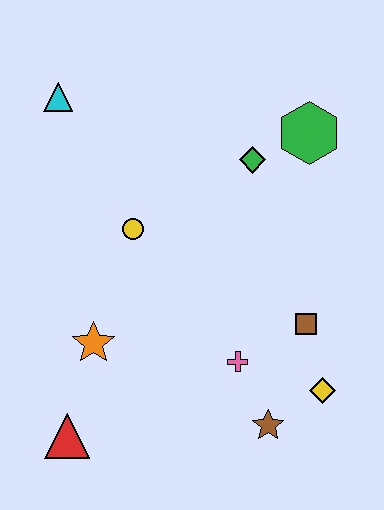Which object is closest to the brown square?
The yellow diamond is closest to the brown square.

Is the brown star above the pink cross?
No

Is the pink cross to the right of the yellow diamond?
No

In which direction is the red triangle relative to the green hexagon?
The red triangle is below the green hexagon.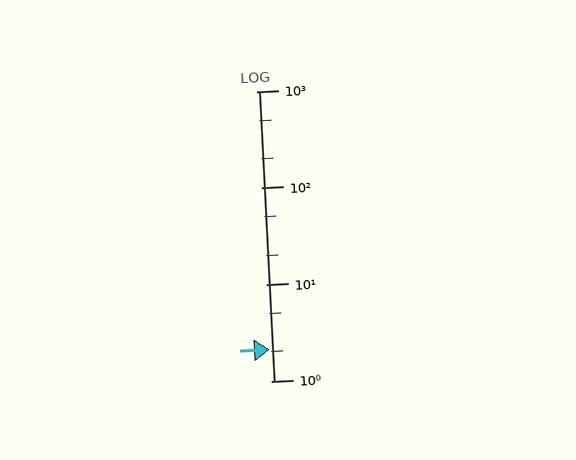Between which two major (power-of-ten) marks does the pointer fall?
The pointer is between 1 and 10.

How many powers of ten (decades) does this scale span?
The scale spans 3 decades, from 1 to 1000.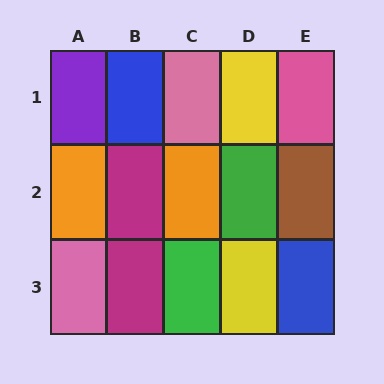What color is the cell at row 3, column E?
Blue.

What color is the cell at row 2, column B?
Magenta.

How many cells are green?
2 cells are green.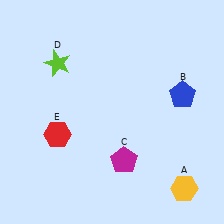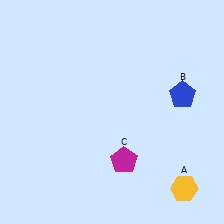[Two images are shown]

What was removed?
The lime star (D), the red hexagon (E) were removed in Image 2.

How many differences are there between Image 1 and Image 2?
There are 2 differences between the two images.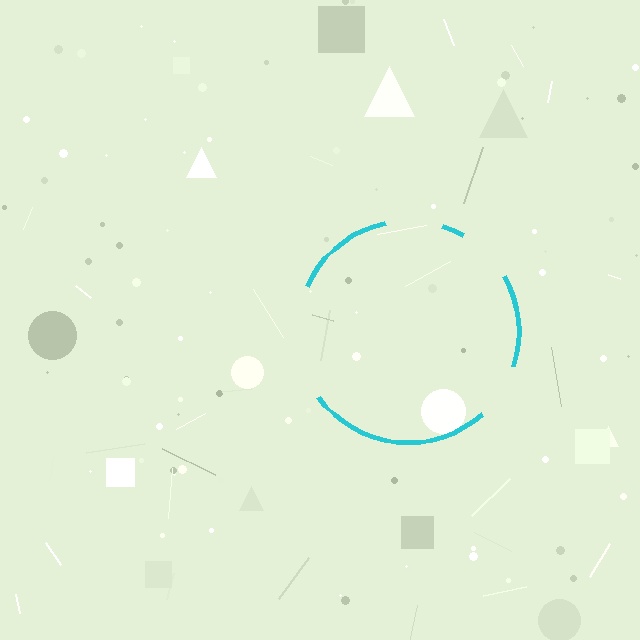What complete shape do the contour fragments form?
The contour fragments form a circle.